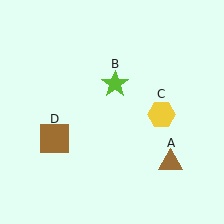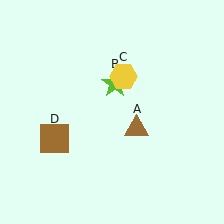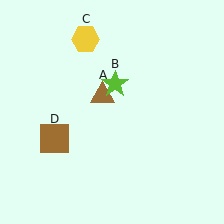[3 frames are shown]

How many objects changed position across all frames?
2 objects changed position: brown triangle (object A), yellow hexagon (object C).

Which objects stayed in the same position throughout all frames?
Lime star (object B) and brown square (object D) remained stationary.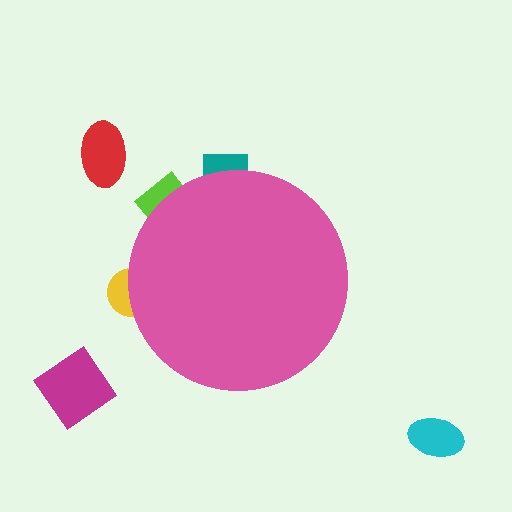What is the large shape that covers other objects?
A pink circle.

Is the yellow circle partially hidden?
Yes, the yellow circle is partially hidden behind the pink circle.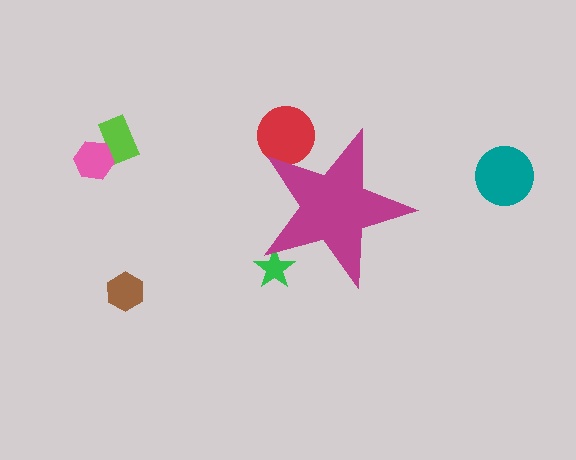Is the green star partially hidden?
Yes, the green star is partially hidden behind the magenta star.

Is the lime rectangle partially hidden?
No, the lime rectangle is fully visible.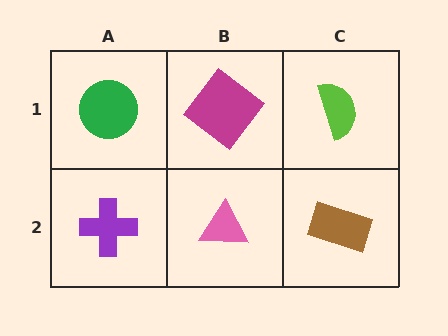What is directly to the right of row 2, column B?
A brown rectangle.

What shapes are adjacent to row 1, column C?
A brown rectangle (row 2, column C), a magenta diamond (row 1, column B).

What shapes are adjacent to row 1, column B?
A pink triangle (row 2, column B), a green circle (row 1, column A), a lime semicircle (row 1, column C).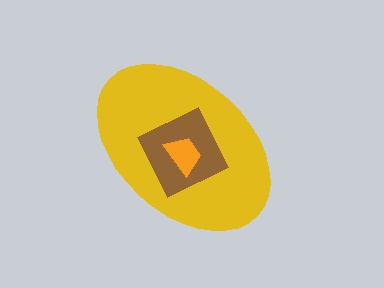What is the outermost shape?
The yellow ellipse.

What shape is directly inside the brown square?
The orange trapezoid.